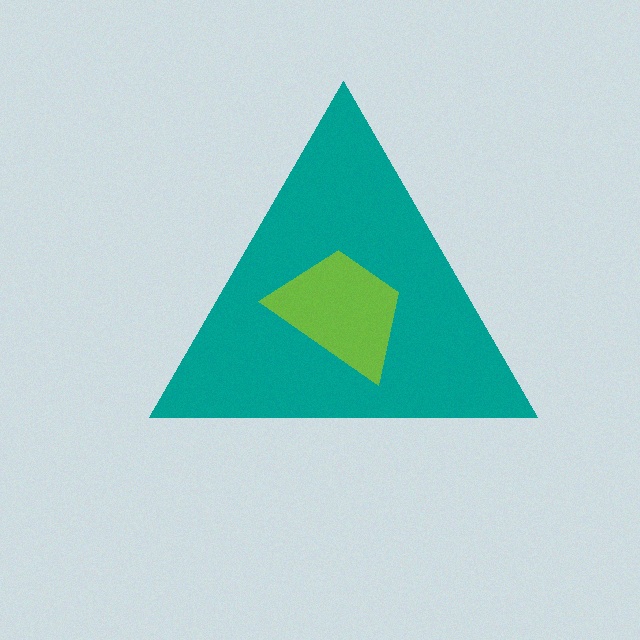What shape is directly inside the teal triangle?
The lime trapezoid.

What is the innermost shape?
The lime trapezoid.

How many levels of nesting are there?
2.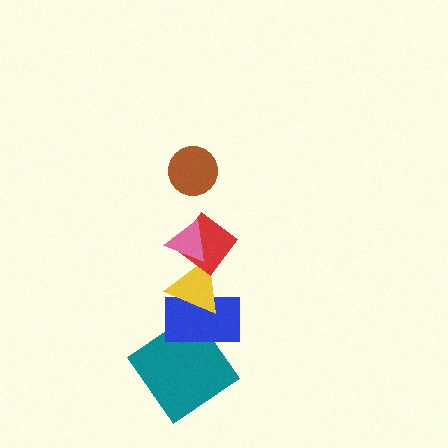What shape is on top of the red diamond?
The pink triangle is on top of the red diamond.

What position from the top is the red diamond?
The red diamond is 3rd from the top.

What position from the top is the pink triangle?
The pink triangle is 2nd from the top.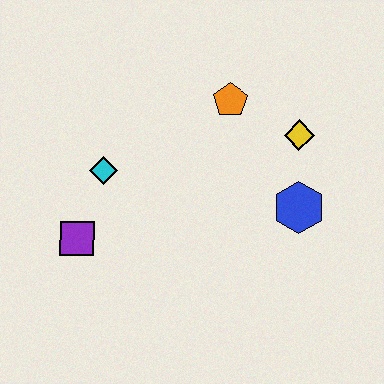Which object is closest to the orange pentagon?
The yellow diamond is closest to the orange pentagon.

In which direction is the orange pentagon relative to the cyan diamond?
The orange pentagon is to the right of the cyan diamond.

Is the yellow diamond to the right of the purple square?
Yes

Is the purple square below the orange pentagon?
Yes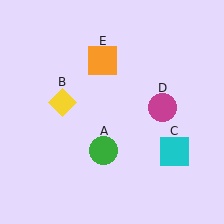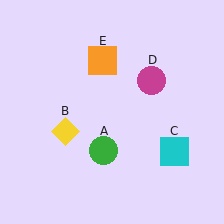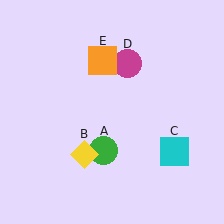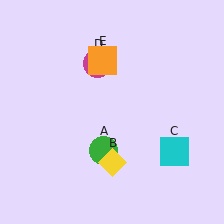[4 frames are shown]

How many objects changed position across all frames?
2 objects changed position: yellow diamond (object B), magenta circle (object D).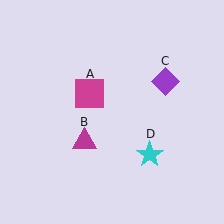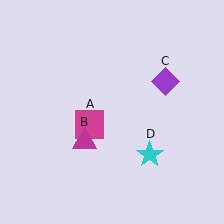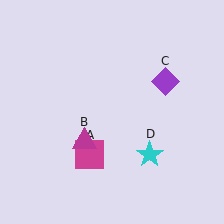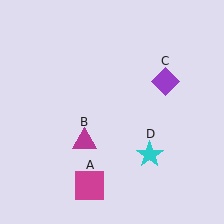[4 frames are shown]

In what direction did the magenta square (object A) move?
The magenta square (object A) moved down.